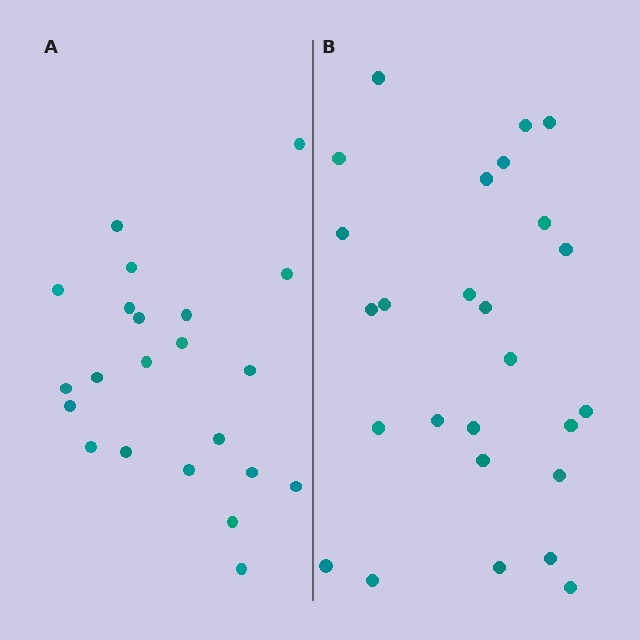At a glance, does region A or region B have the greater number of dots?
Region B (the right region) has more dots.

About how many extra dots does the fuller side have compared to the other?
Region B has about 4 more dots than region A.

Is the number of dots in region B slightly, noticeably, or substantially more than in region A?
Region B has only slightly more — the two regions are fairly close. The ratio is roughly 1.2 to 1.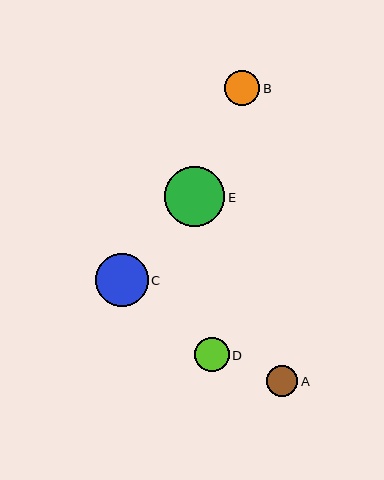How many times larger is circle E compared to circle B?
Circle E is approximately 1.7 times the size of circle B.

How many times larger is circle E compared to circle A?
Circle E is approximately 1.9 times the size of circle A.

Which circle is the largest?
Circle E is the largest with a size of approximately 61 pixels.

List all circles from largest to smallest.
From largest to smallest: E, C, B, D, A.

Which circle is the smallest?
Circle A is the smallest with a size of approximately 31 pixels.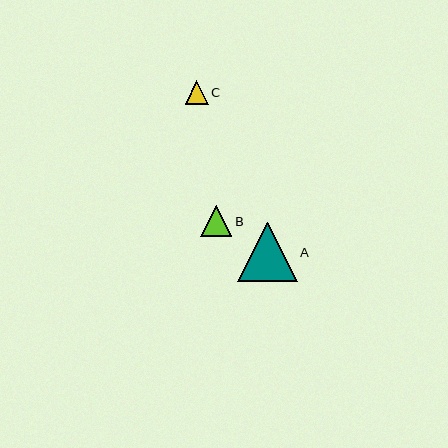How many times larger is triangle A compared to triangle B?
Triangle A is approximately 1.9 times the size of triangle B.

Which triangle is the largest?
Triangle A is the largest with a size of approximately 59 pixels.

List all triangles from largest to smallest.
From largest to smallest: A, B, C.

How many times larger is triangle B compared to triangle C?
Triangle B is approximately 1.3 times the size of triangle C.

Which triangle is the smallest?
Triangle C is the smallest with a size of approximately 23 pixels.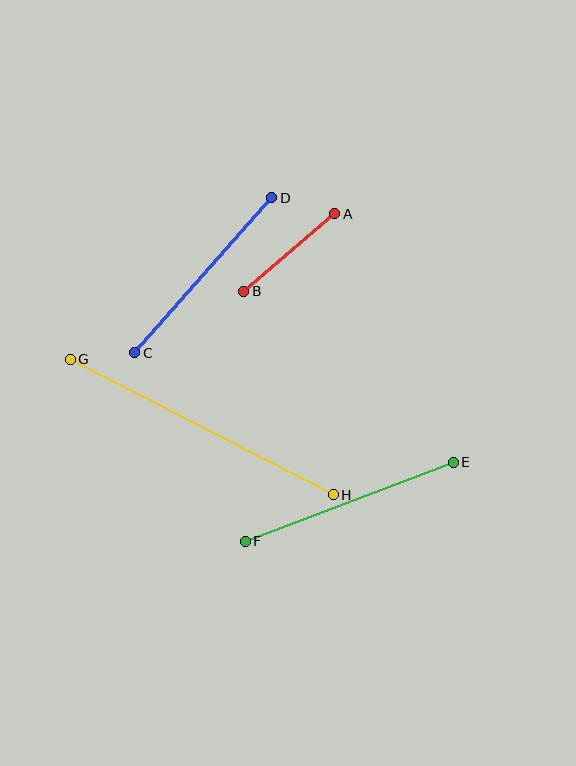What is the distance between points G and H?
The distance is approximately 296 pixels.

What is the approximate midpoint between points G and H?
The midpoint is at approximately (202, 427) pixels.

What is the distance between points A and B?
The distance is approximately 120 pixels.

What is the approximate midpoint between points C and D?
The midpoint is at approximately (203, 275) pixels.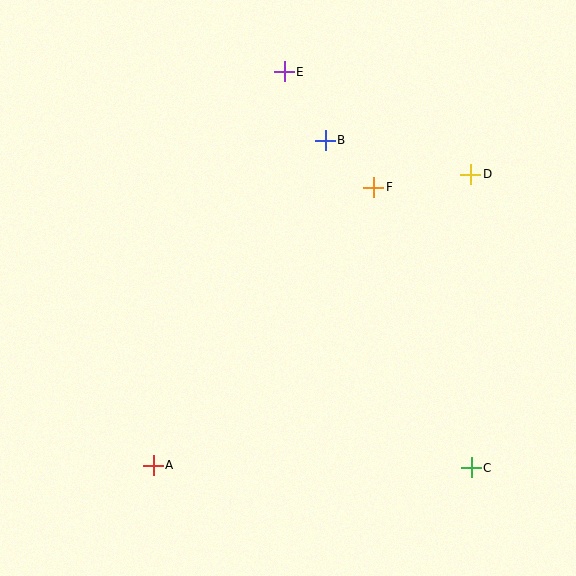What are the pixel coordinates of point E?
Point E is at (284, 72).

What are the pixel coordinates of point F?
Point F is at (374, 187).